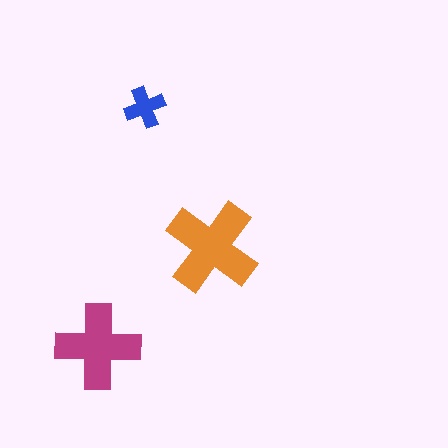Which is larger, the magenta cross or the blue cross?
The magenta one.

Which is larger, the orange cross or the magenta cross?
The orange one.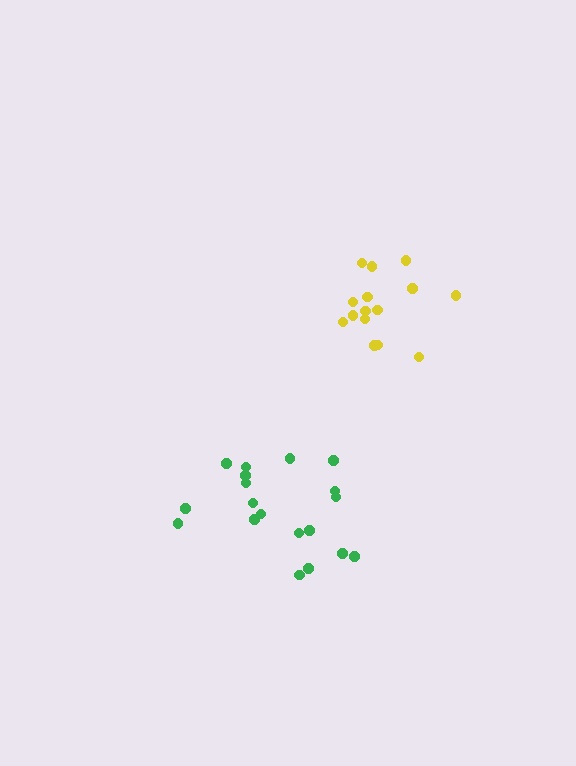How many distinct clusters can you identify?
There are 2 distinct clusters.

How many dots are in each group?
Group 1: 15 dots, Group 2: 19 dots (34 total).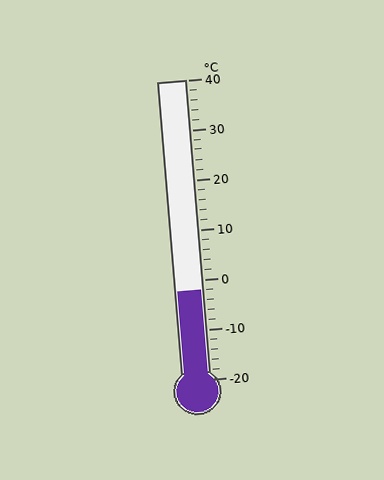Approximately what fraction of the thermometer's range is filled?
The thermometer is filled to approximately 30% of its range.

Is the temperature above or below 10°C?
The temperature is below 10°C.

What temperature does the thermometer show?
The thermometer shows approximately -2°C.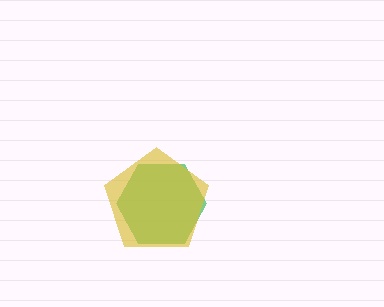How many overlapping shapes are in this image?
There are 2 overlapping shapes in the image.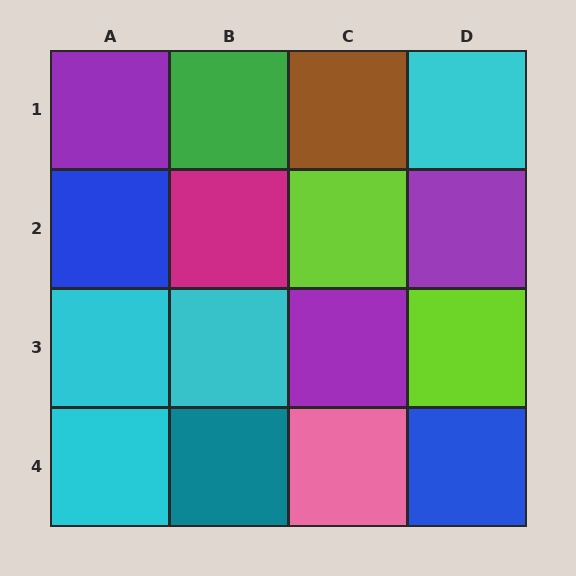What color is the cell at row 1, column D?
Cyan.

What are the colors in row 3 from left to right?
Cyan, cyan, purple, lime.